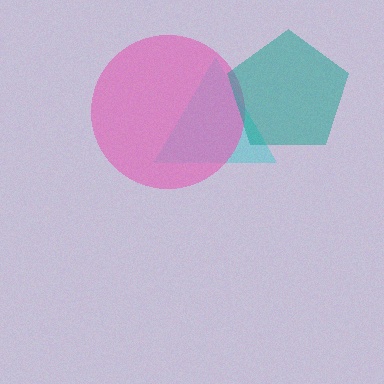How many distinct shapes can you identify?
There are 3 distinct shapes: a cyan triangle, a pink circle, a teal pentagon.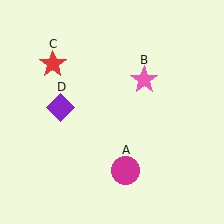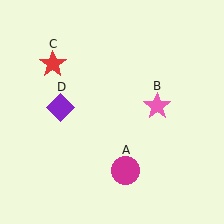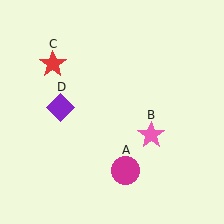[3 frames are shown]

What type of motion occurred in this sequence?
The pink star (object B) rotated clockwise around the center of the scene.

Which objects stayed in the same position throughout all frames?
Magenta circle (object A) and red star (object C) and purple diamond (object D) remained stationary.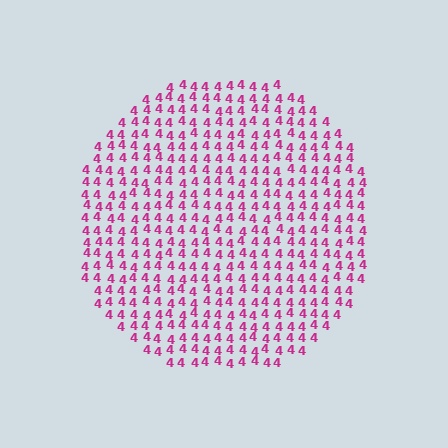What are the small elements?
The small elements are digit 4's.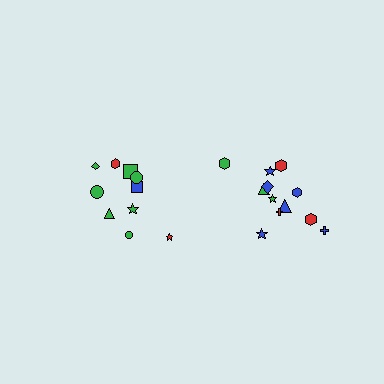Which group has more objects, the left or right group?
The right group.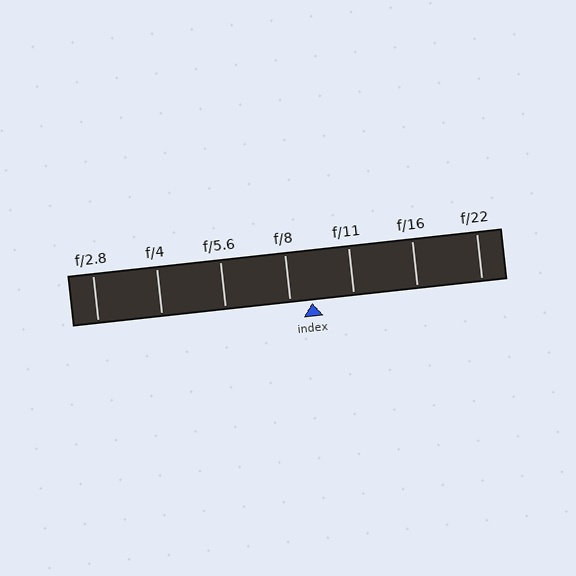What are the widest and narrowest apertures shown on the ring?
The widest aperture shown is f/2.8 and the narrowest is f/22.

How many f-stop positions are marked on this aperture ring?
There are 7 f-stop positions marked.